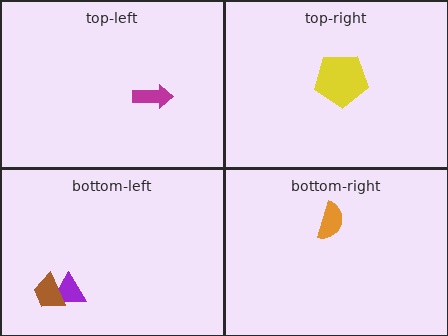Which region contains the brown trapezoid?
The bottom-left region.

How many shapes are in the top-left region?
1.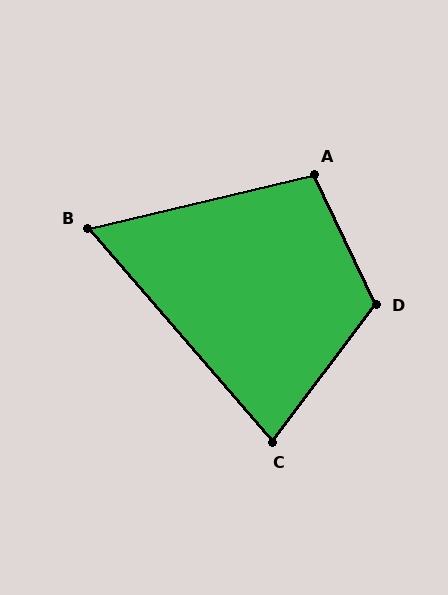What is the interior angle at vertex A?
Approximately 102 degrees (obtuse).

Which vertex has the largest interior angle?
D, at approximately 117 degrees.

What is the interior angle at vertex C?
Approximately 78 degrees (acute).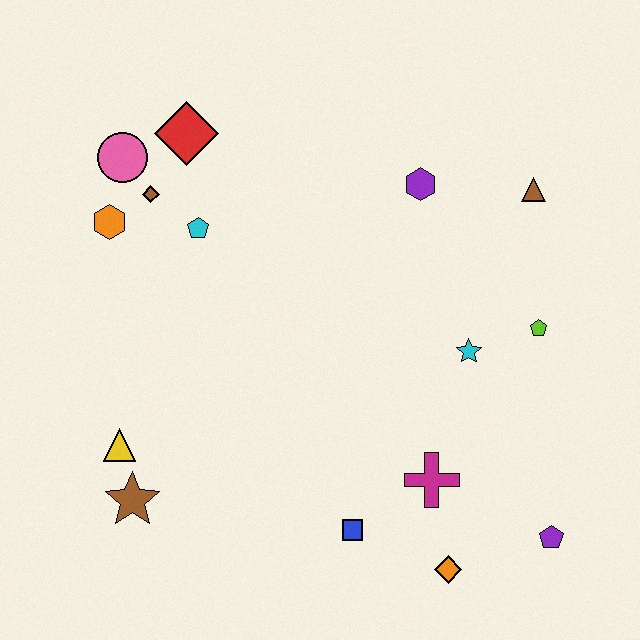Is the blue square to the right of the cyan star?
No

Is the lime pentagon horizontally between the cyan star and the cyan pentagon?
No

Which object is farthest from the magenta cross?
The pink circle is farthest from the magenta cross.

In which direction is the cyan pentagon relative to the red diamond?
The cyan pentagon is below the red diamond.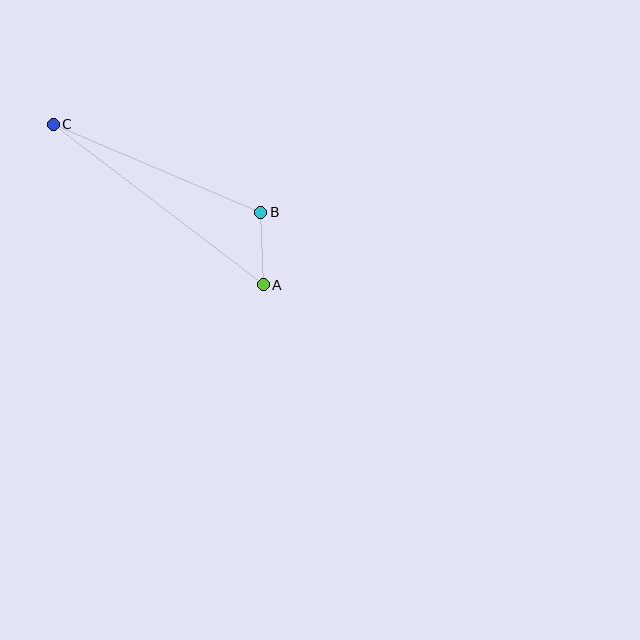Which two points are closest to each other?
Points A and B are closest to each other.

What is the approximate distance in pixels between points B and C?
The distance between B and C is approximately 225 pixels.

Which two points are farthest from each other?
Points A and C are farthest from each other.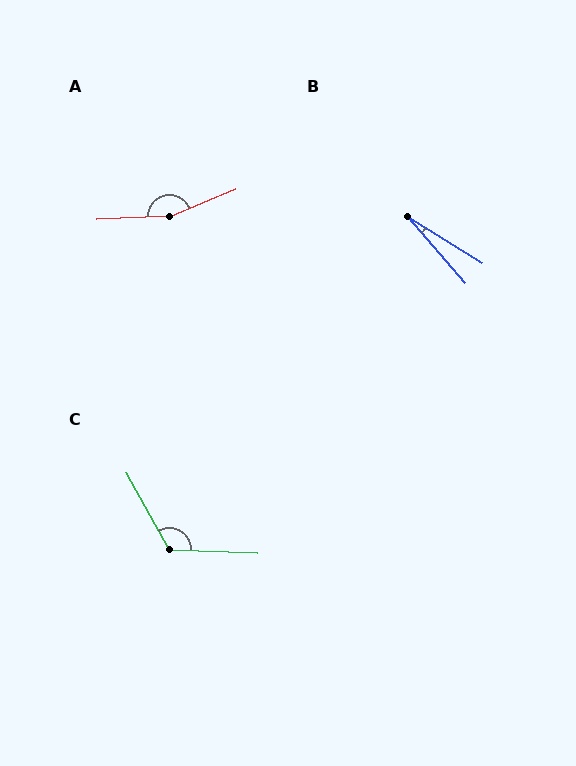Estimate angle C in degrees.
Approximately 121 degrees.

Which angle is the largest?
A, at approximately 160 degrees.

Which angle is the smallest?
B, at approximately 17 degrees.